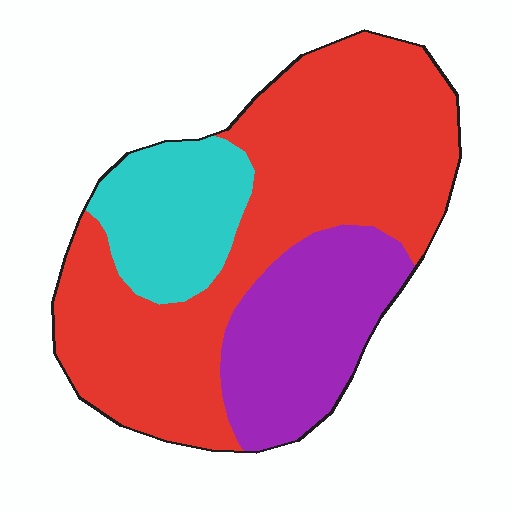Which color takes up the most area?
Red, at roughly 60%.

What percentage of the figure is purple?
Purple covers 24% of the figure.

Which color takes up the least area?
Cyan, at roughly 15%.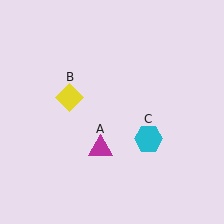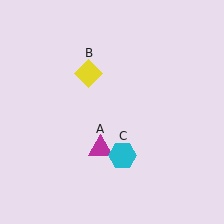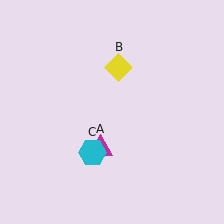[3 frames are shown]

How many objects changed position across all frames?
2 objects changed position: yellow diamond (object B), cyan hexagon (object C).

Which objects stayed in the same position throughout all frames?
Magenta triangle (object A) remained stationary.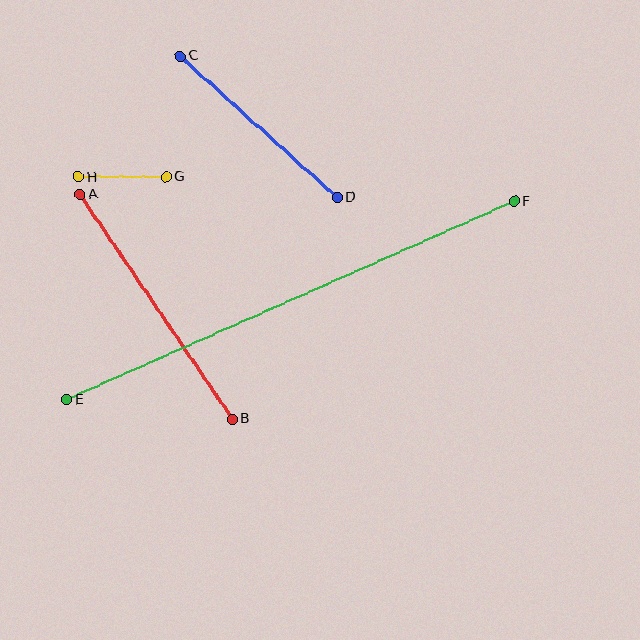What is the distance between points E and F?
The distance is approximately 489 pixels.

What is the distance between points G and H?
The distance is approximately 88 pixels.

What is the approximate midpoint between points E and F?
The midpoint is at approximately (291, 301) pixels.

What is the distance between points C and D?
The distance is approximately 211 pixels.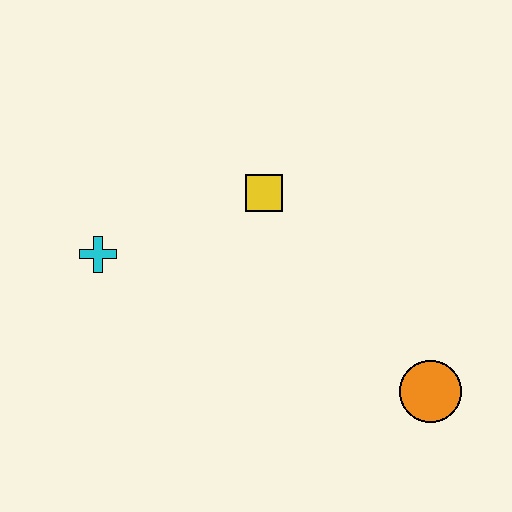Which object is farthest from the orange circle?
The cyan cross is farthest from the orange circle.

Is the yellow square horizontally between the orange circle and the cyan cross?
Yes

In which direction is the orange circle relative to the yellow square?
The orange circle is below the yellow square.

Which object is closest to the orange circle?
The yellow square is closest to the orange circle.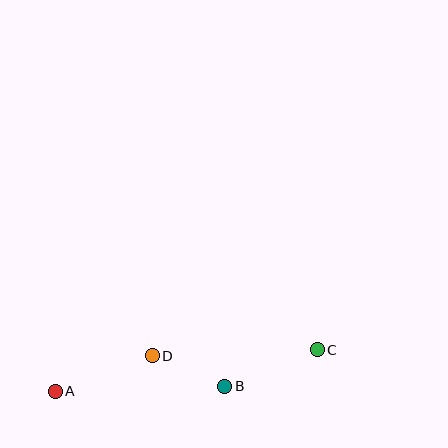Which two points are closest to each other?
Points B and D are closest to each other.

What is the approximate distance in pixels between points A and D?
The distance between A and D is approximately 103 pixels.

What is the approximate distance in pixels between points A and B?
The distance between A and B is approximately 170 pixels.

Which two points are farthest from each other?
Points A and C are farthest from each other.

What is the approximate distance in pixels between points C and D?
The distance between C and D is approximately 165 pixels.